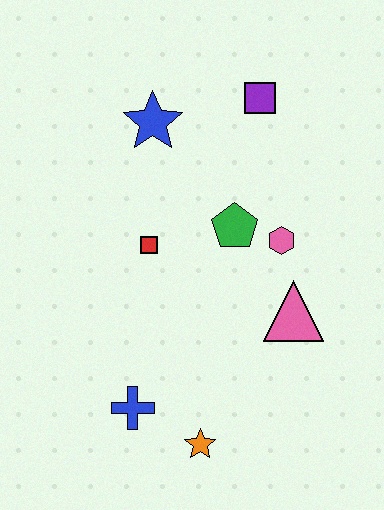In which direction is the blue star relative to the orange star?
The blue star is above the orange star.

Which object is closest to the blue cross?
The orange star is closest to the blue cross.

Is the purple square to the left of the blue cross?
No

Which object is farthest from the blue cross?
The purple square is farthest from the blue cross.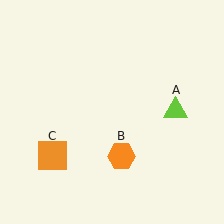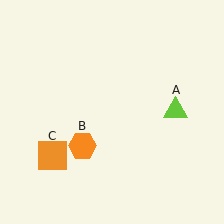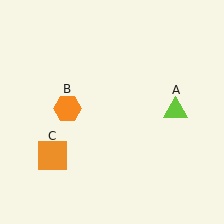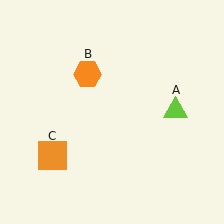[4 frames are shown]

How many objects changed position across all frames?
1 object changed position: orange hexagon (object B).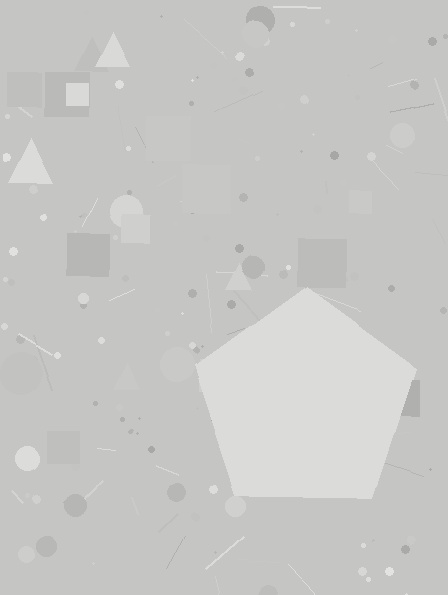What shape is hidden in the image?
A pentagon is hidden in the image.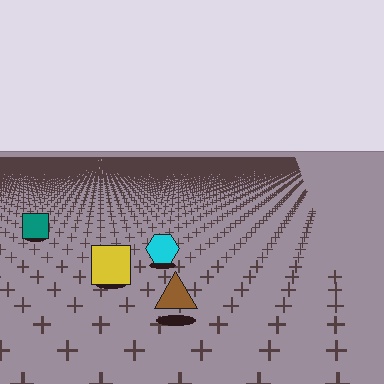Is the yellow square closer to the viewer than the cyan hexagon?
Yes. The yellow square is closer — you can tell from the texture gradient: the ground texture is coarser near it.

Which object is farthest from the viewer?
The teal square is farthest from the viewer. It appears smaller and the ground texture around it is denser.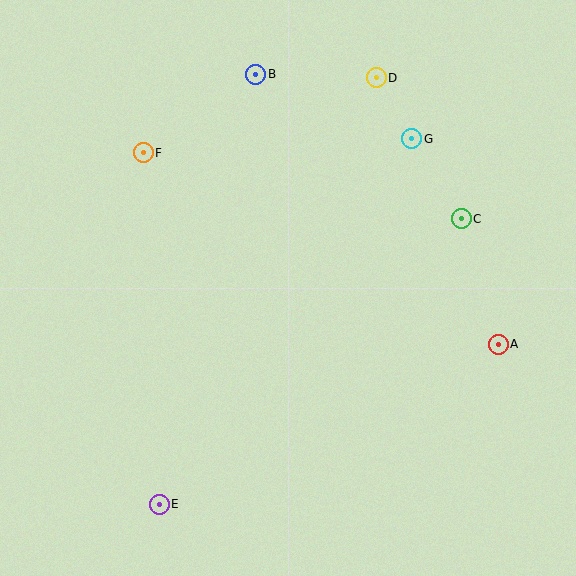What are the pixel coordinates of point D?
Point D is at (376, 78).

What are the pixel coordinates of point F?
Point F is at (143, 153).